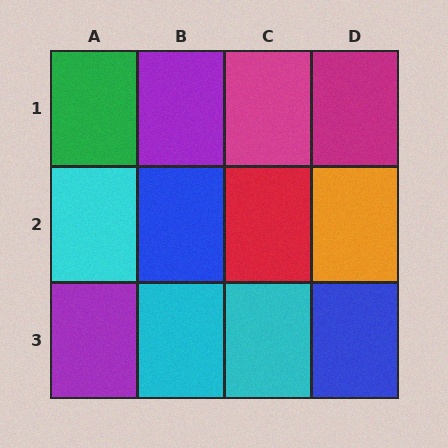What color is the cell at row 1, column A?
Green.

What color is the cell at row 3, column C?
Cyan.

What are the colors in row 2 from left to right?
Cyan, blue, red, orange.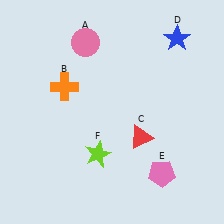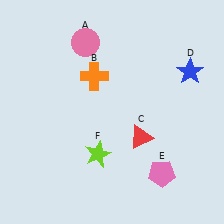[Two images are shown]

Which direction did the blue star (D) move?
The blue star (D) moved down.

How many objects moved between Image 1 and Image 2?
2 objects moved between the two images.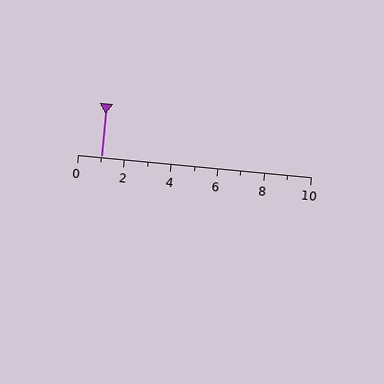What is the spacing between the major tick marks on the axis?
The major ticks are spaced 2 apart.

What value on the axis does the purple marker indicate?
The marker indicates approximately 1.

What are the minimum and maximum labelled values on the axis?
The axis runs from 0 to 10.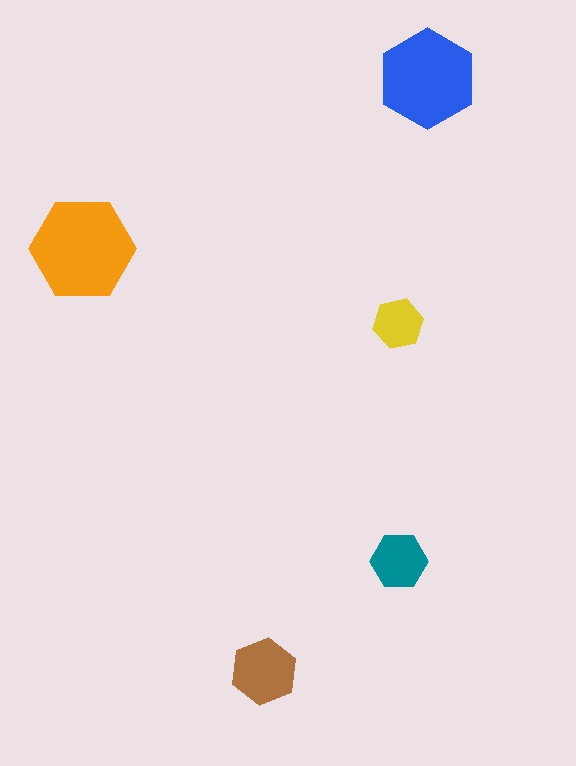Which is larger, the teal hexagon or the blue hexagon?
The blue one.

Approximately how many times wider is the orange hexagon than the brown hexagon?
About 1.5 times wider.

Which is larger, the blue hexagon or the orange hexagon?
The orange one.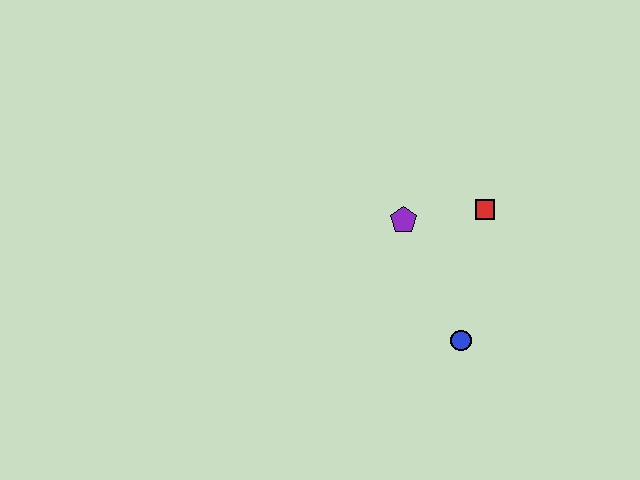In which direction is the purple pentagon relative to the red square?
The purple pentagon is to the left of the red square.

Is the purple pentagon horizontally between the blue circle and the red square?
No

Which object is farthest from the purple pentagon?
The blue circle is farthest from the purple pentagon.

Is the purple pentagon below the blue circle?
No